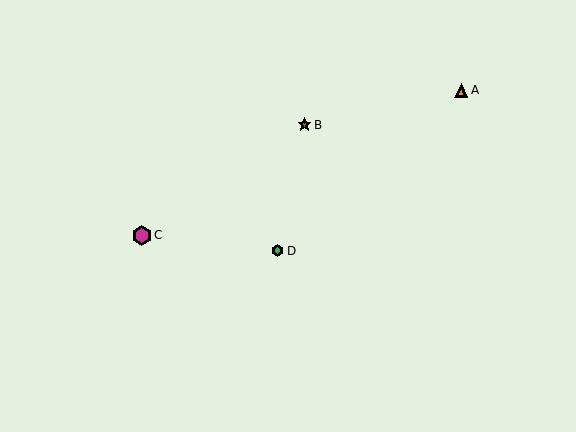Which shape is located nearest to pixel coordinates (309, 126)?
The brown star (labeled B) at (305, 125) is nearest to that location.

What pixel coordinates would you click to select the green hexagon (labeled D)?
Click at (278, 251) to select the green hexagon D.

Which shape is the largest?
The magenta hexagon (labeled C) is the largest.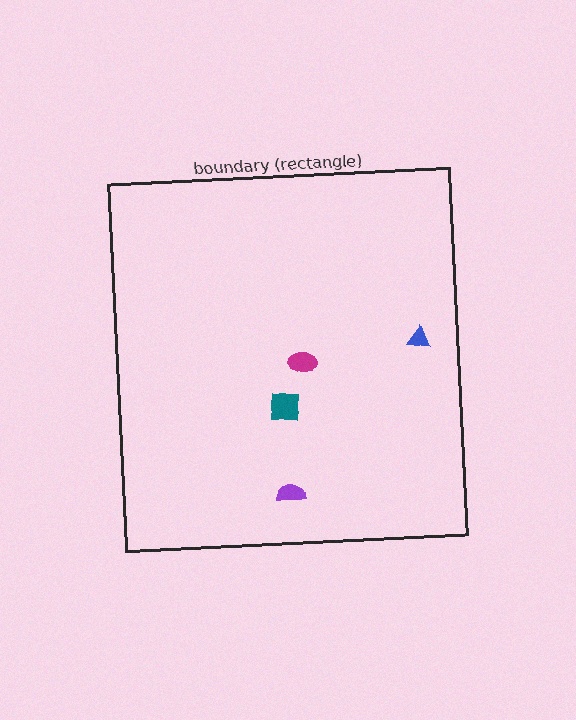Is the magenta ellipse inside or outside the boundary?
Inside.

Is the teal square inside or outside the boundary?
Inside.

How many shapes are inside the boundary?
4 inside, 0 outside.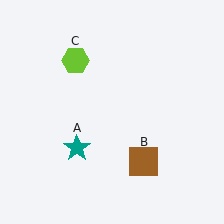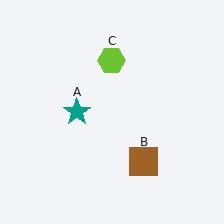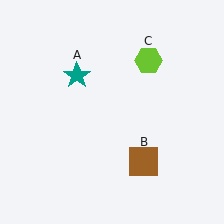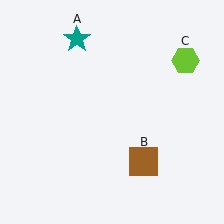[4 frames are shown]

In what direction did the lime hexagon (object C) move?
The lime hexagon (object C) moved right.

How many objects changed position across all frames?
2 objects changed position: teal star (object A), lime hexagon (object C).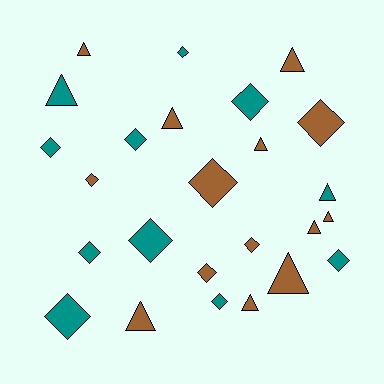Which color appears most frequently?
Brown, with 14 objects.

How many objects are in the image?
There are 25 objects.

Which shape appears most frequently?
Diamond, with 14 objects.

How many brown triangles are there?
There are 9 brown triangles.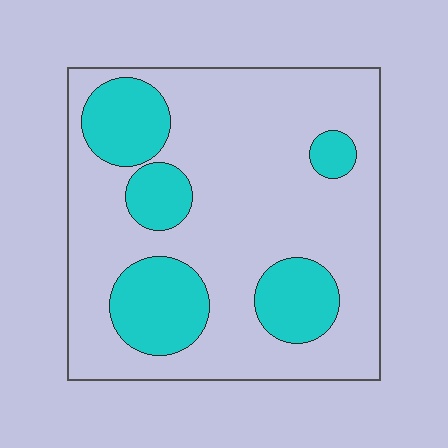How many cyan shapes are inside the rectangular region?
5.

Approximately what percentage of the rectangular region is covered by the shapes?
Approximately 25%.